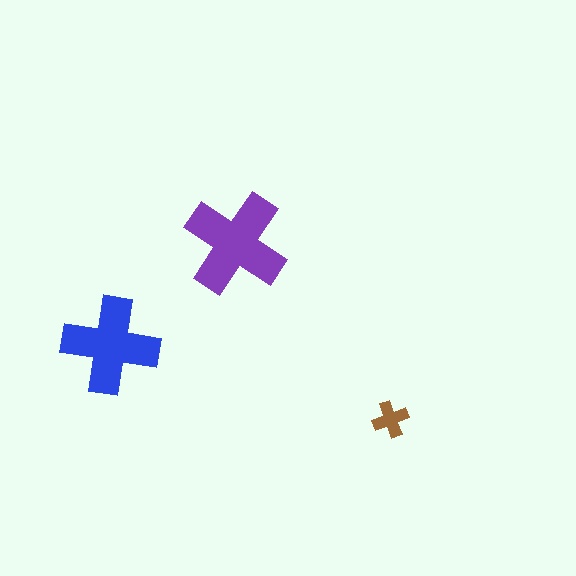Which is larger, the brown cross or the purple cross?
The purple one.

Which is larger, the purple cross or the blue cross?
The purple one.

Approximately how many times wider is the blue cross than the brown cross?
About 2.5 times wider.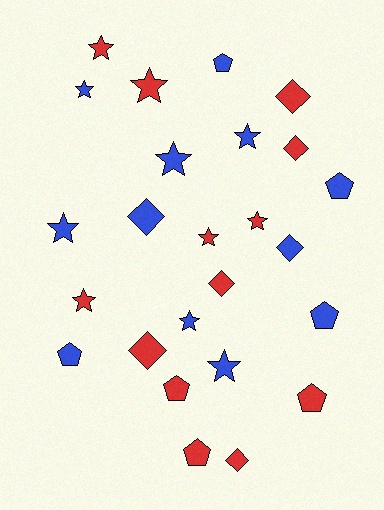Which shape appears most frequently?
Star, with 11 objects.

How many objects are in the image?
There are 25 objects.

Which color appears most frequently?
Red, with 13 objects.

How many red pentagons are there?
There are 3 red pentagons.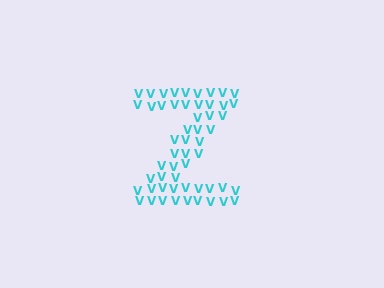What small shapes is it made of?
It is made of small letter V's.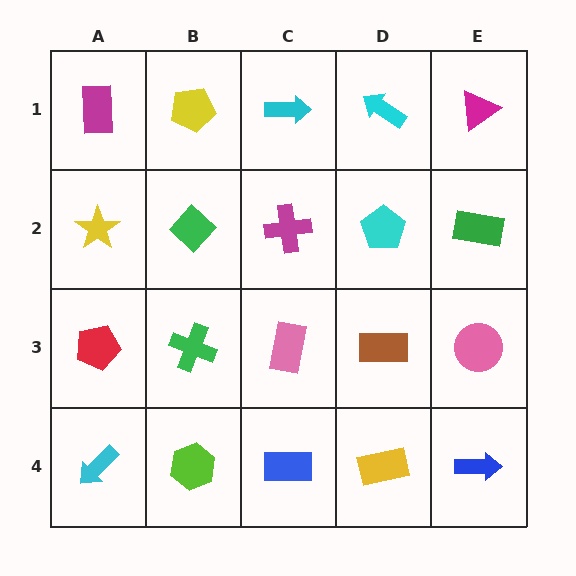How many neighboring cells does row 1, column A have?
2.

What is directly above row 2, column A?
A magenta rectangle.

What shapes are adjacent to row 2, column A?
A magenta rectangle (row 1, column A), a red pentagon (row 3, column A), a green diamond (row 2, column B).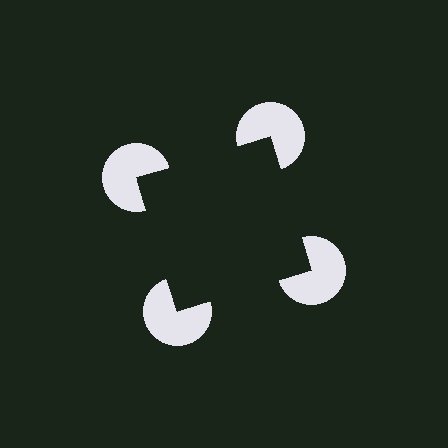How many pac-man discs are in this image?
There are 4 — one at each vertex of the illusory square.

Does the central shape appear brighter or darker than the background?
It typically appears slightly darker than the background, even though no actual brightness change is drawn.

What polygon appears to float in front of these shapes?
An illusory square — its edges are inferred from the aligned wedge cuts in the pac-man discs, not physically drawn.